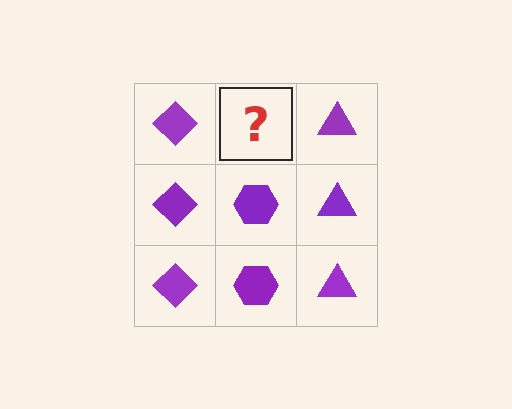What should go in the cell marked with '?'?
The missing cell should contain a purple hexagon.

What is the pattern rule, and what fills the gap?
The rule is that each column has a consistent shape. The gap should be filled with a purple hexagon.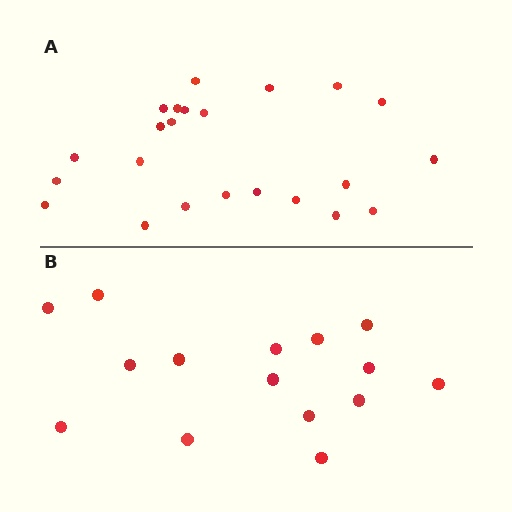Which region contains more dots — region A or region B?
Region A (the top region) has more dots.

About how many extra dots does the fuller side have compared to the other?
Region A has roughly 8 or so more dots than region B.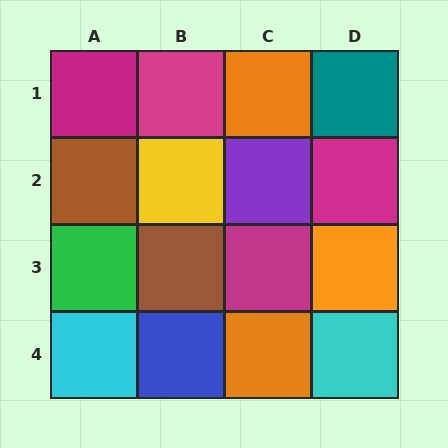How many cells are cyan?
2 cells are cyan.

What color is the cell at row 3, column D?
Orange.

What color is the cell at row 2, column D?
Magenta.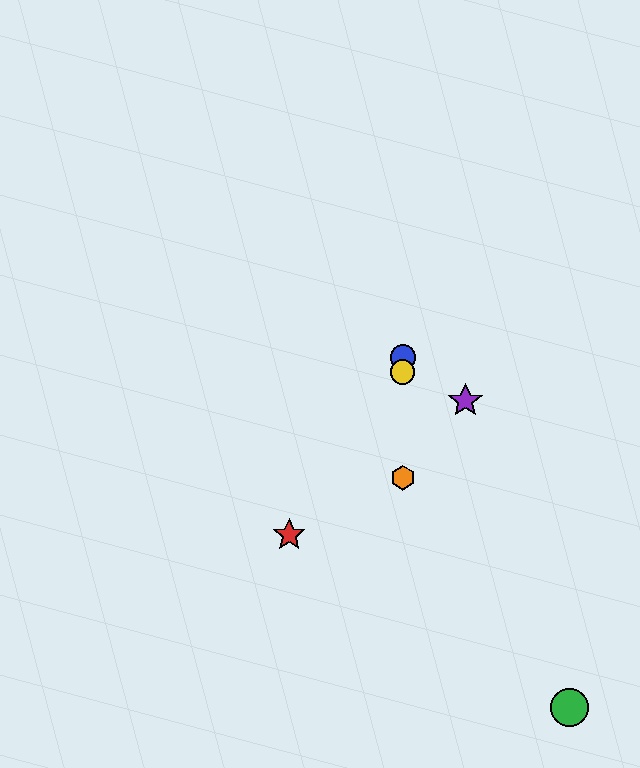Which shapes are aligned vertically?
The blue circle, the yellow circle, the orange hexagon are aligned vertically.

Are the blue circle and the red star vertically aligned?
No, the blue circle is at x≈403 and the red star is at x≈289.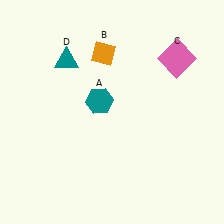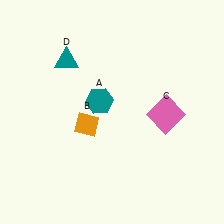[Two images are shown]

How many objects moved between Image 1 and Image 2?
2 objects moved between the two images.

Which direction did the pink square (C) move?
The pink square (C) moved down.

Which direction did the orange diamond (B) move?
The orange diamond (B) moved down.